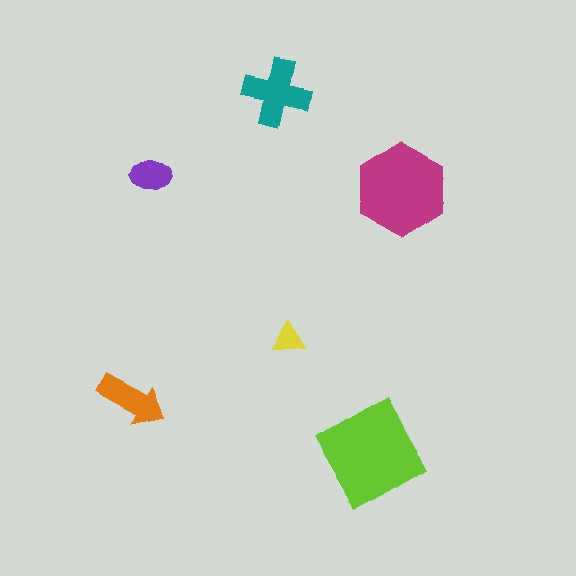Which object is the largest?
The lime diamond.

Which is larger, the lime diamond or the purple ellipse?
The lime diamond.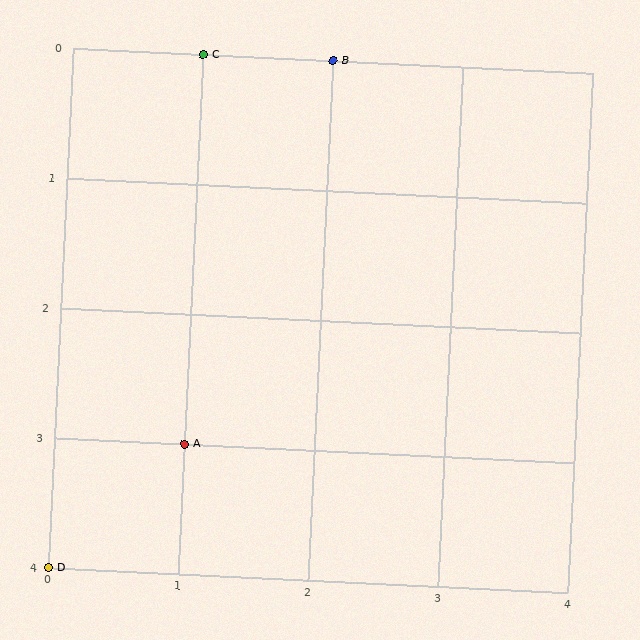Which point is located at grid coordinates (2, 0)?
Point B is at (2, 0).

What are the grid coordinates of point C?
Point C is at grid coordinates (1, 0).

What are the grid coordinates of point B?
Point B is at grid coordinates (2, 0).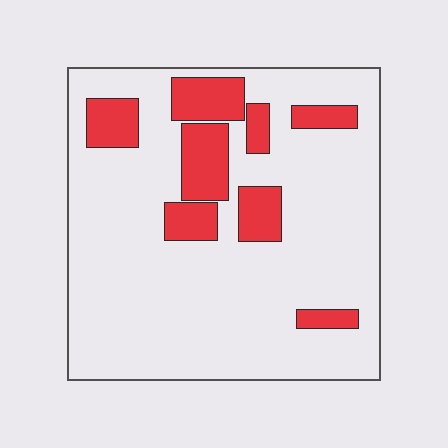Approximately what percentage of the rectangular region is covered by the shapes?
Approximately 20%.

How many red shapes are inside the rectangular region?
8.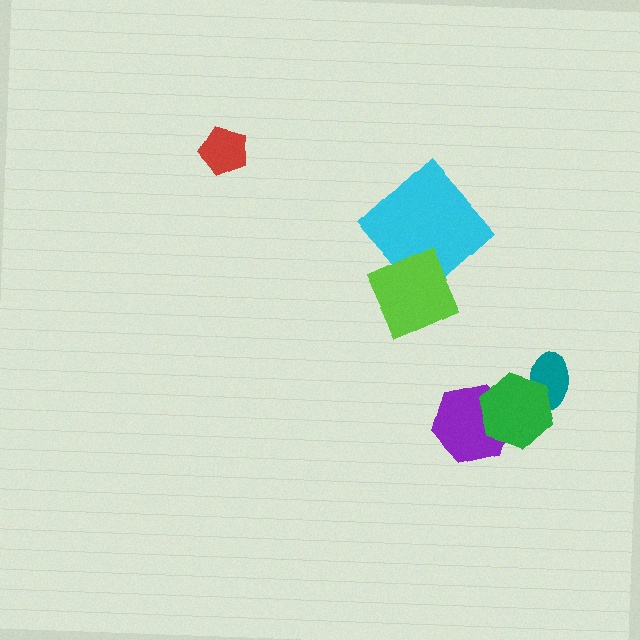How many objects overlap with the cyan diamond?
1 object overlaps with the cyan diamond.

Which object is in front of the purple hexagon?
The green hexagon is in front of the purple hexagon.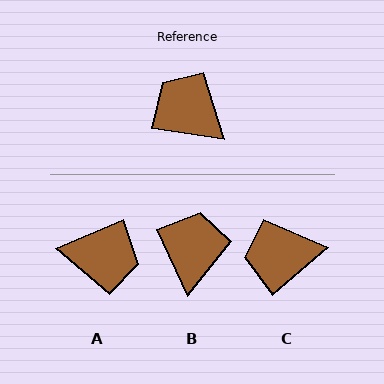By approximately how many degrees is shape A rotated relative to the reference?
Approximately 148 degrees clockwise.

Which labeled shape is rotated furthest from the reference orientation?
A, about 148 degrees away.